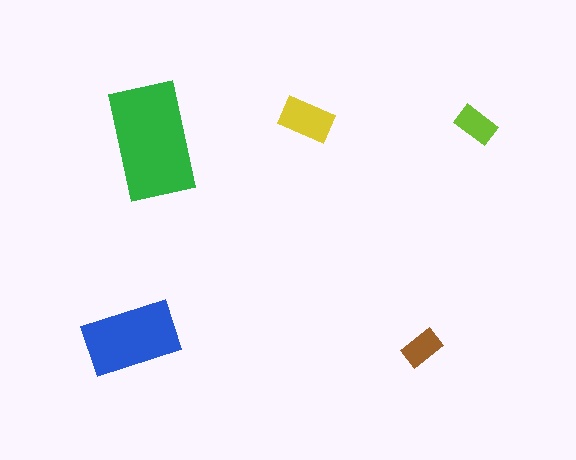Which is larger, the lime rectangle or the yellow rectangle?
The yellow one.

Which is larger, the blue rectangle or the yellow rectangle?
The blue one.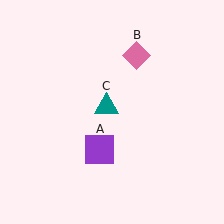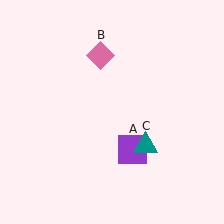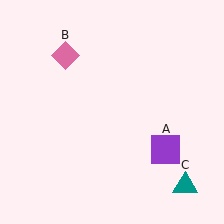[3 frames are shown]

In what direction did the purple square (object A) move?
The purple square (object A) moved right.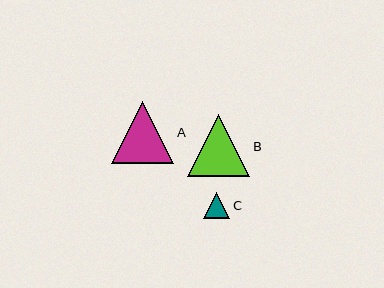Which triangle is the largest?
Triangle A is the largest with a size of approximately 62 pixels.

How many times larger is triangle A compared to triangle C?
Triangle A is approximately 2.4 times the size of triangle C.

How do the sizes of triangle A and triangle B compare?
Triangle A and triangle B are approximately the same size.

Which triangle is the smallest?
Triangle C is the smallest with a size of approximately 26 pixels.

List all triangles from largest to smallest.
From largest to smallest: A, B, C.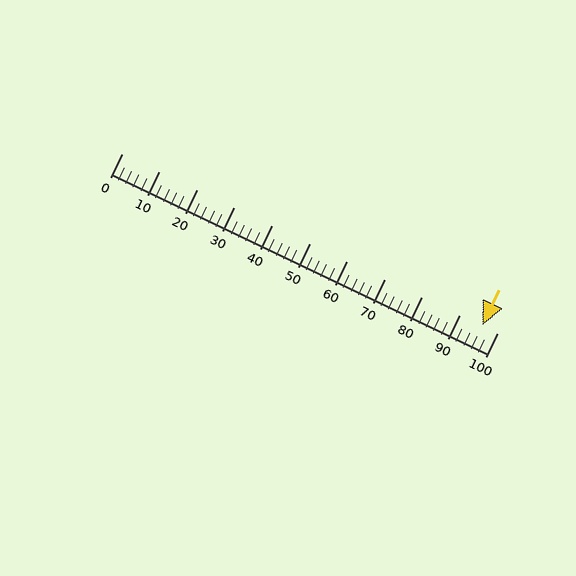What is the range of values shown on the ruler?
The ruler shows values from 0 to 100.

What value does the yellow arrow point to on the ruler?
The yellow arrow points to approximately 96.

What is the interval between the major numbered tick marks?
The major tick marks are spaced 10 units apart.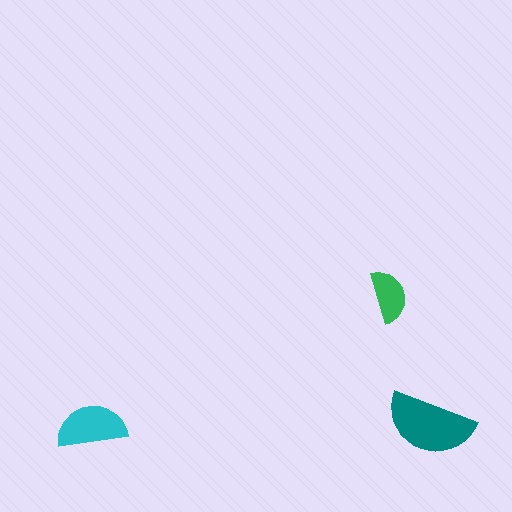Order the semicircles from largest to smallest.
the teal one, the cyan one, the green one.